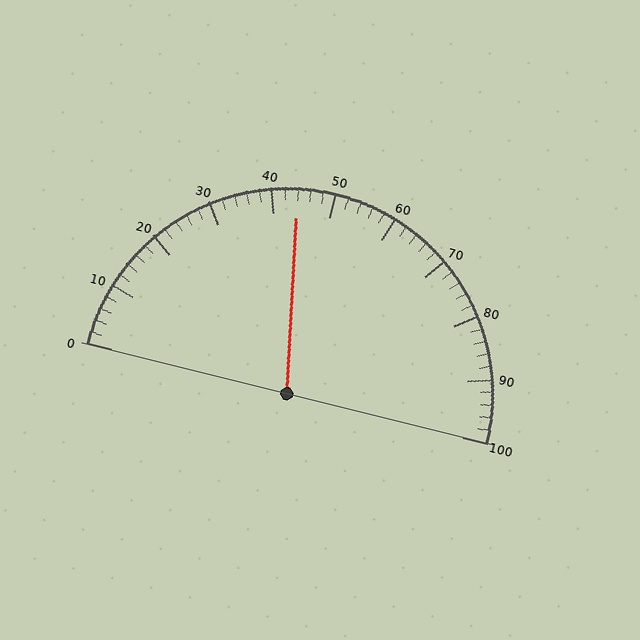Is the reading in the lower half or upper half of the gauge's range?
The reading is in the lower half of the range (0 to 100).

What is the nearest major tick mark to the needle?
The nearest major tick mark is 40.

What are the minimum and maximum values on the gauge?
The gauge ranges from 0 to 100.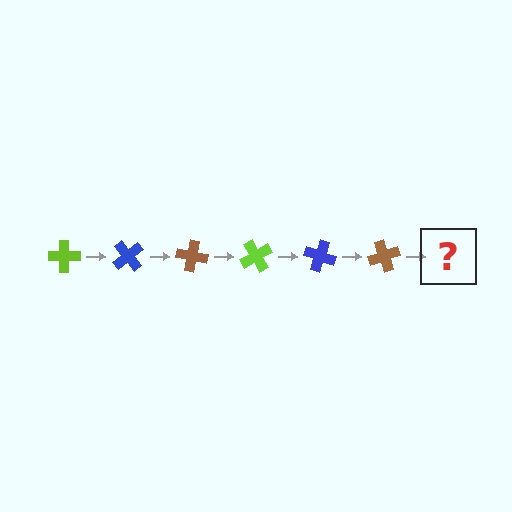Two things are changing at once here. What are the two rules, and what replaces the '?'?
The two rules are that it rotates 50 degrees each step and the color cycles through lime, blue, and brown. The '?' should be a lime cross, rotated 300 degrees from the start.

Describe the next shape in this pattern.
It should be a lime cross, rotated 300 degrees from the start.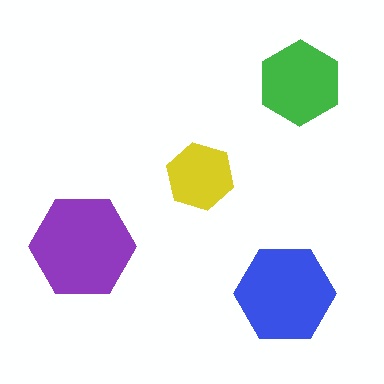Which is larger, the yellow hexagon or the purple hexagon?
The purple one.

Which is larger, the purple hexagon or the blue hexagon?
The purple one.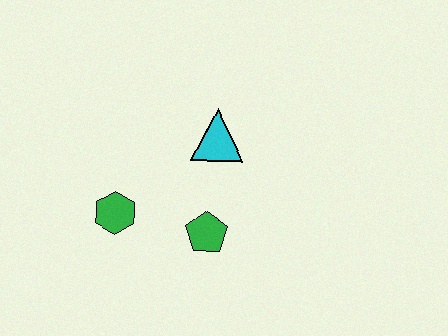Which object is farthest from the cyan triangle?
The green hexagon is farthest from the cyan triangle.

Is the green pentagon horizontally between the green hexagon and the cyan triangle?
Yes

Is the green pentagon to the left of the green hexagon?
No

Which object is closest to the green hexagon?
The green pentagon is closest to the green hexagon.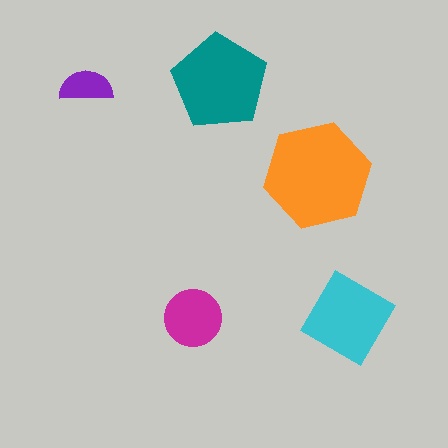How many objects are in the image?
There are 5 objects in the image.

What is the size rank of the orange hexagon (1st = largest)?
1st.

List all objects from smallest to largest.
The purple semicircle, the magenta circle, the cyan square, the teal pentagon, the orange hexagon.